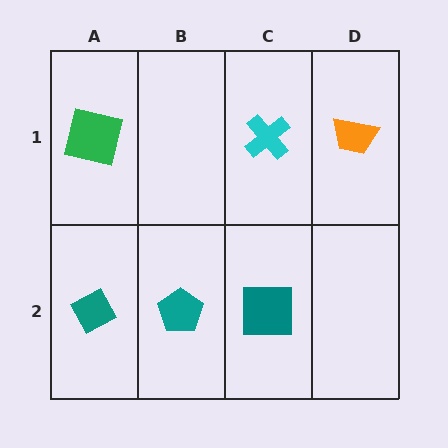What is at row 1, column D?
An orange trapezoid.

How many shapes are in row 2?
3 shapes.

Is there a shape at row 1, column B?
No, that cell is empty.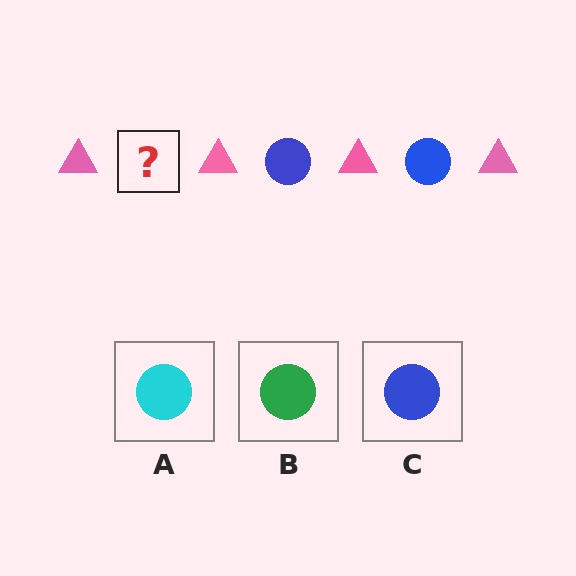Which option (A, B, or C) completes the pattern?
C.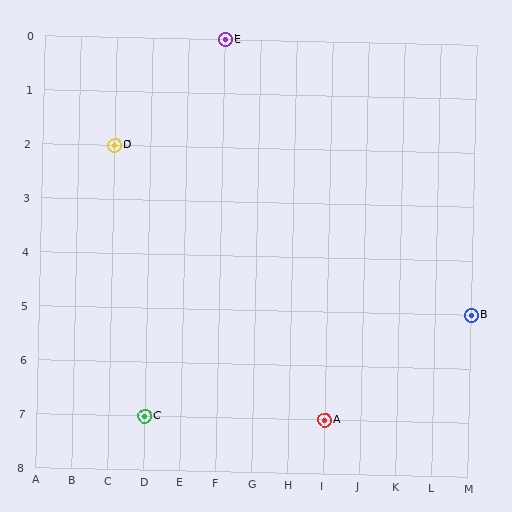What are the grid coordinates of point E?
Point E is at grid coordinates (F, 0).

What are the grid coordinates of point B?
Point B is at grid coordinates (M, 5).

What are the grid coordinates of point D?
Point D is at grid coordinates (C, 2).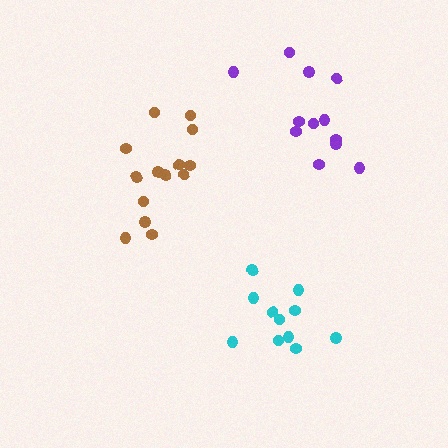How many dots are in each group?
Group 1: 11 dots, Group 2: 14 dots, Group 3: 12 dots (37 total).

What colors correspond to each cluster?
The clusters are colored: cyan, brown, purple.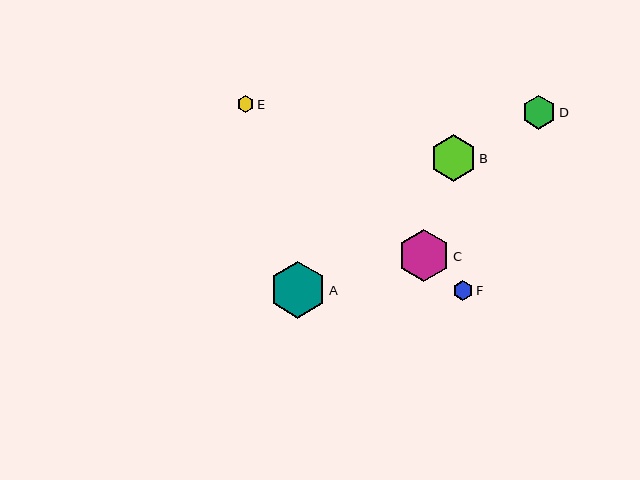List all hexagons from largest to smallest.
From largest to smallest: A, C, B, D, F, E.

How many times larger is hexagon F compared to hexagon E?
Hexagon F is approximately 1.2 times the size of hexagon E.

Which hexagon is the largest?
Hexagon A is the largest with a size of approximately 57 pixels.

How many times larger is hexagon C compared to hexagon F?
Hexagon C is approximately 2.6 times the size of hexagon F.